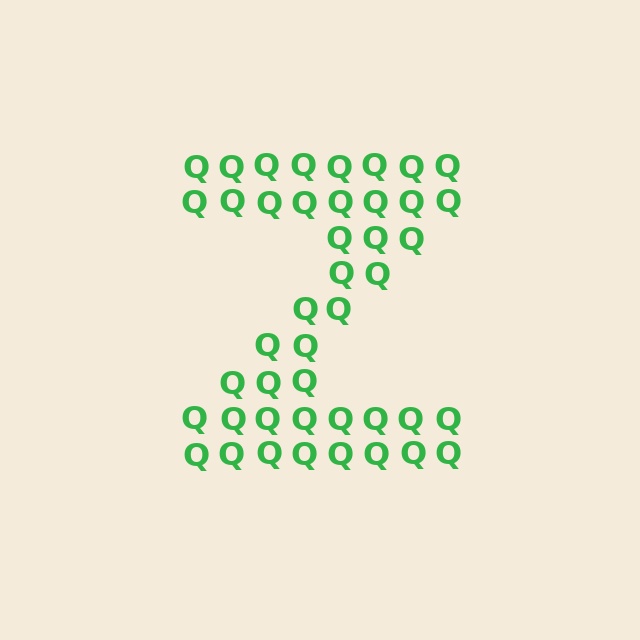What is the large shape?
The large shape is the letter Z.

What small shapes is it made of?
It is made of small letter Q's.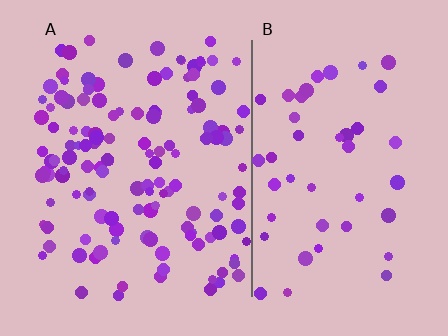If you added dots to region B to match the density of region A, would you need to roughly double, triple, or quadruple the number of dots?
Approximately triple.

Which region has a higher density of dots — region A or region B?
A (the left).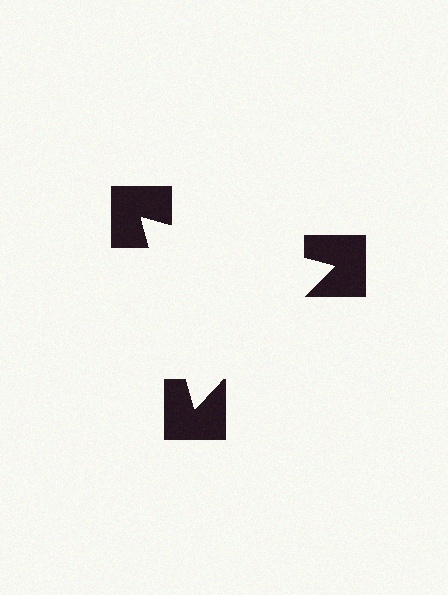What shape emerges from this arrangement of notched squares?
An illusory triangle — its edges are inferred from the aligned wedge cuts in the notched squares, not physically drawn.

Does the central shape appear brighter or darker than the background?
It typically appears slightly brighter than the background, even though no actual brightness change is drawn.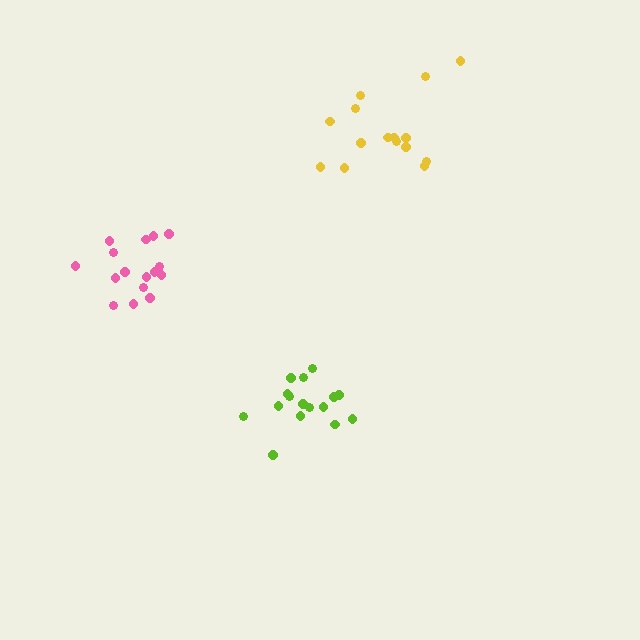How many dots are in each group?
Group 1: 16 dots, Group 2: 16 dots, Group 3: 15 dots (47 total).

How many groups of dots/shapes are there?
There are 3 groups.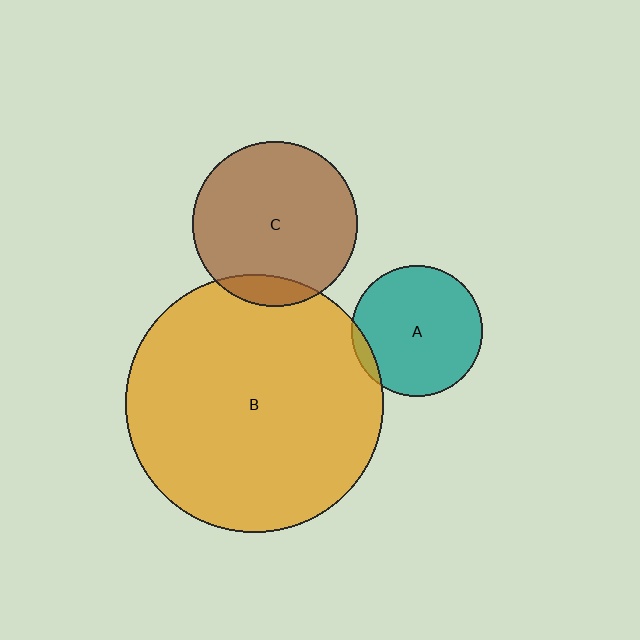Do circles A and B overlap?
Yes.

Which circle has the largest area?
Circle B (orange).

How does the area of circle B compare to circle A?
Approximately 3.9 times.